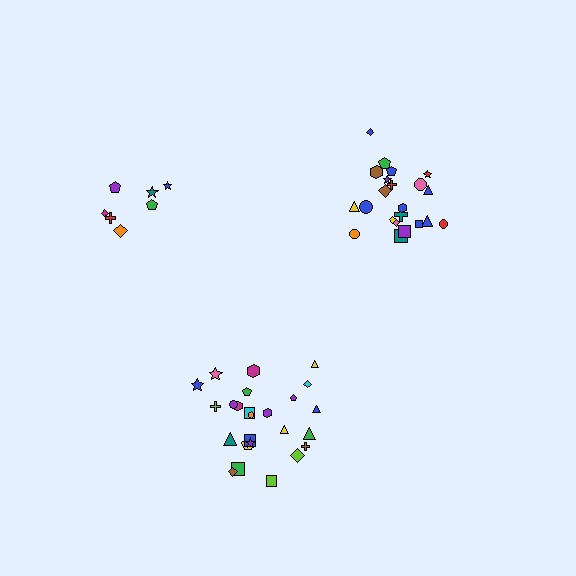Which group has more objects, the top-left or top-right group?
The top-right group.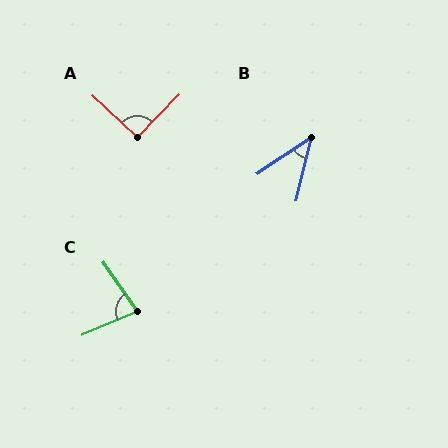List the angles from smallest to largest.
B (43°), C (78°), A (91°).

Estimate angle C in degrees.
Approximately 78 degrees.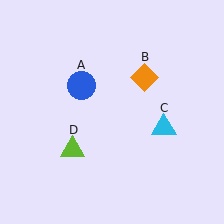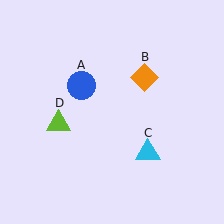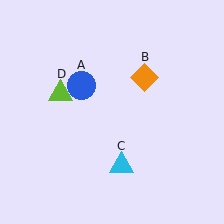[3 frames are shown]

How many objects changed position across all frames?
2 objects changed position: cyan triangle (object C), lime triangle (object D).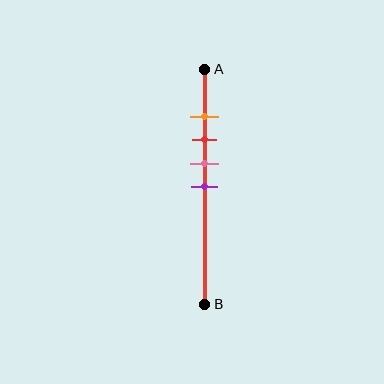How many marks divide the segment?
There are 4 marks dividing the segment.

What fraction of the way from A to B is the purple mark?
The purple mark is approximately 50% (0.5) of the way from A to B.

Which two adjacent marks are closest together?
The orange and red marks are the closest adjacent pair.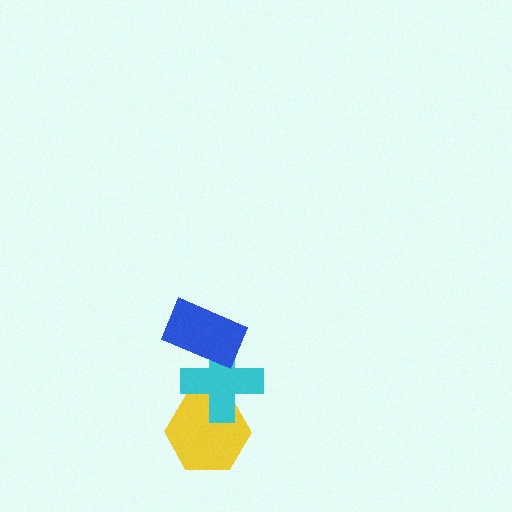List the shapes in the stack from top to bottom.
From top to bottom: the blue rectangle, the cyan cross, the yellow hexagon.